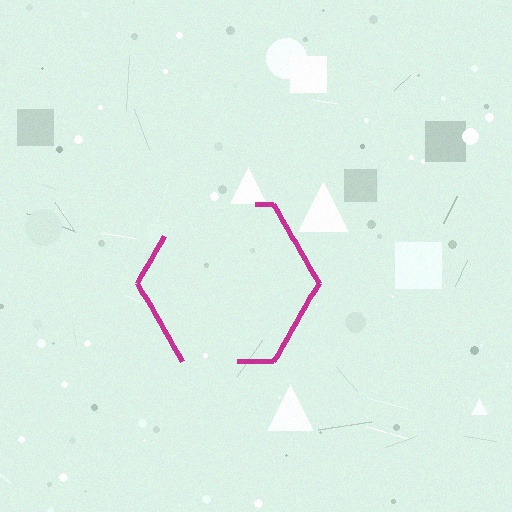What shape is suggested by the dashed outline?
The dashed outline suggests a hexagon.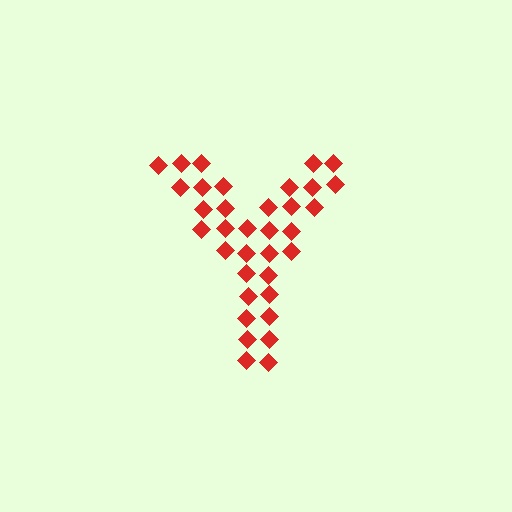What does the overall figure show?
The overall figure shows the letter Y.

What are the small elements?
The small elements are diamonds.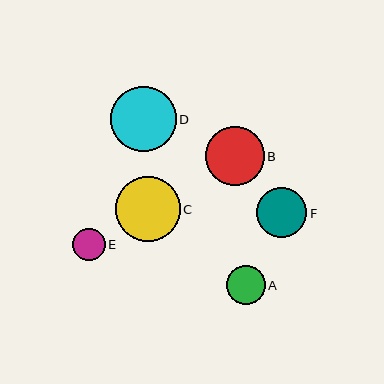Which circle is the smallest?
Circle E is the smallest with a size of approximately 33 pixels.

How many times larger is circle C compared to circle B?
Circle C is approximately 1.1 times the size of circle B.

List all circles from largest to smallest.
From largest to smallest: D, C, B, F, A, E.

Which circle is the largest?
Circle D is the largest with a size of approximately 65 pixels.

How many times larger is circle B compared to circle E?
Circle B is approximately 1.8 times the size of circle E.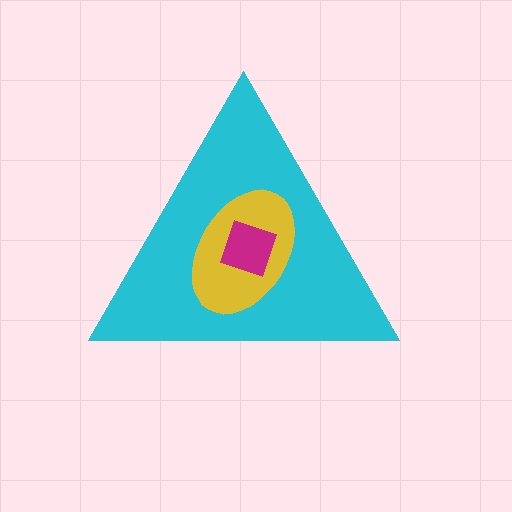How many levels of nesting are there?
3.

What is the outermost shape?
The cyan triangle.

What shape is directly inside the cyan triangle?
The yellow ellipse.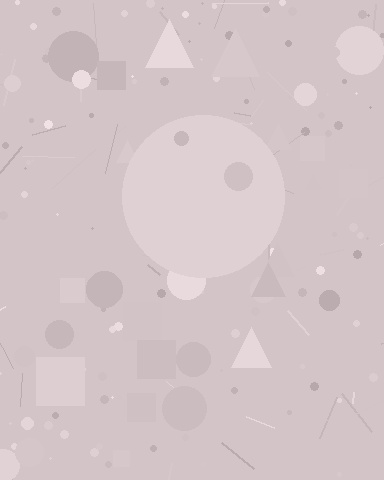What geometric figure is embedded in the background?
A circle is embedded in the background.